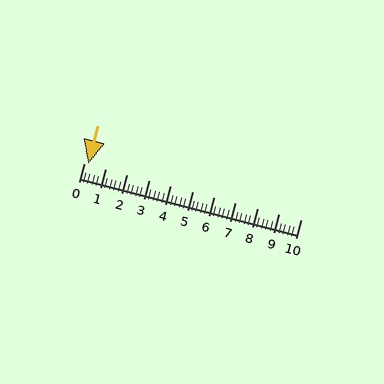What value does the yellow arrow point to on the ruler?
The yellow arrow points to approximately 0.2.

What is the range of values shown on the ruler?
The ruler shows values from 0 to 10.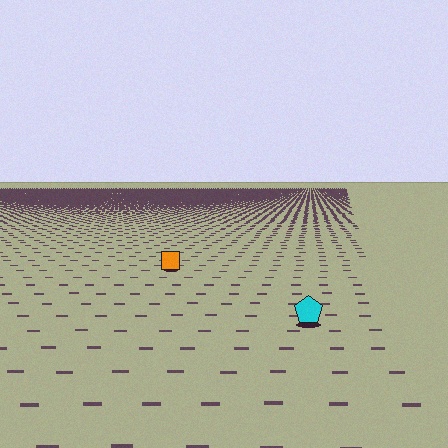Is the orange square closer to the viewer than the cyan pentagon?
No. The cyan pentagon is closer — you can tell from the texture gradient: the ground texture is coarser near it.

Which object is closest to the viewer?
The cyan pentagon is closest. The texture marks near it are larger and more spread out.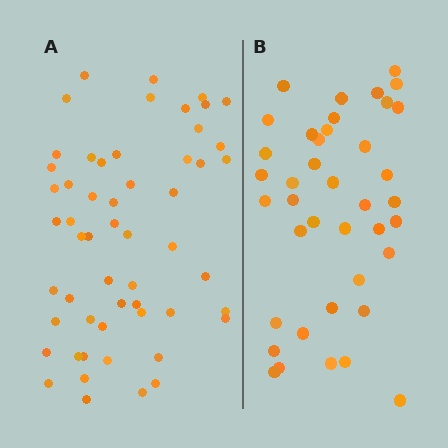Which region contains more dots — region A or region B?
Region A (the left region) has more dots.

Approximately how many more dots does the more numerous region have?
Region A has approximately 15 more dots than region B.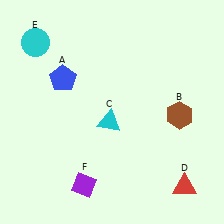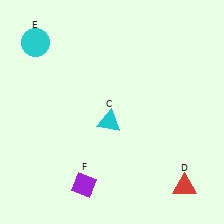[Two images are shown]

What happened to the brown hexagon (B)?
The brown hexagon (B) was removed in Image 2. It was in the bottom-right area of Image 1.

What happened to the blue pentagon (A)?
The blue pentagon (A) was removed in Image 2. It was in the top-left area of Image 1.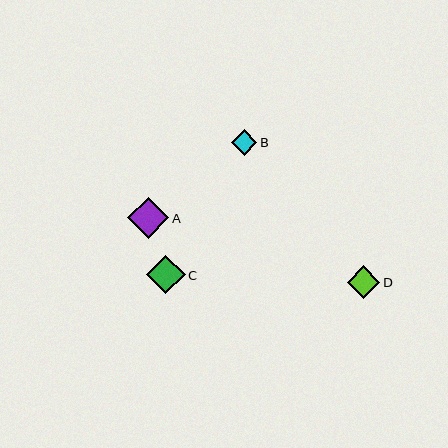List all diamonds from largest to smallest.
From largest to smallest: A, C, D, B.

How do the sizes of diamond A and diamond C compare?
Diamond A and diamond C are approximately the same size.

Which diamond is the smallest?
Diamond B is the smallest with a size of approximately 25 pixels.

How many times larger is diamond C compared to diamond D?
Diamond C is approximately 1.2 times the size of diamond D.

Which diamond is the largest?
Diamond A is the largest with a size of approximately 41 pixels.